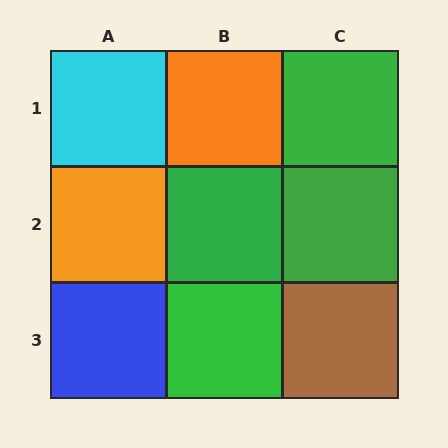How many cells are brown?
1 cell is brown.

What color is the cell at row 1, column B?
Orange.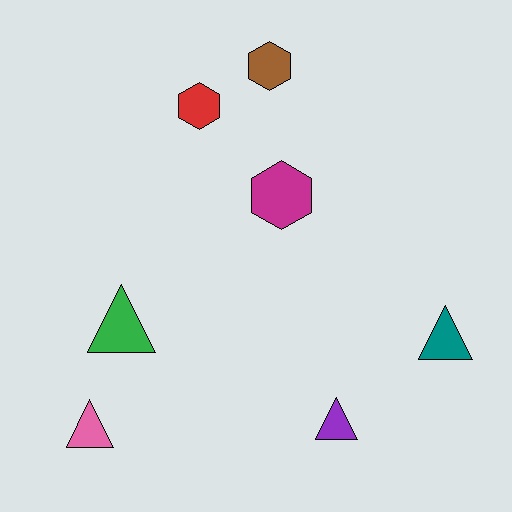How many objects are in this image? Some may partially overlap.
There are 7 objects.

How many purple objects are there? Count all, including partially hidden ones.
There is 1 purple object.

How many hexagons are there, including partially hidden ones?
There are 3 hexagons.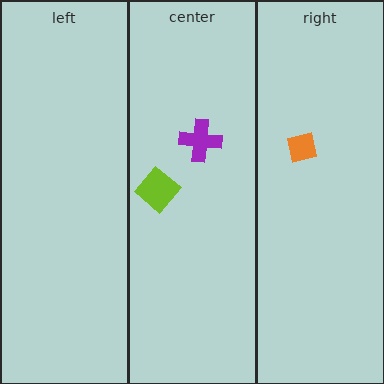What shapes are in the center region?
The lime diamond, the purple cross.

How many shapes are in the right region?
1.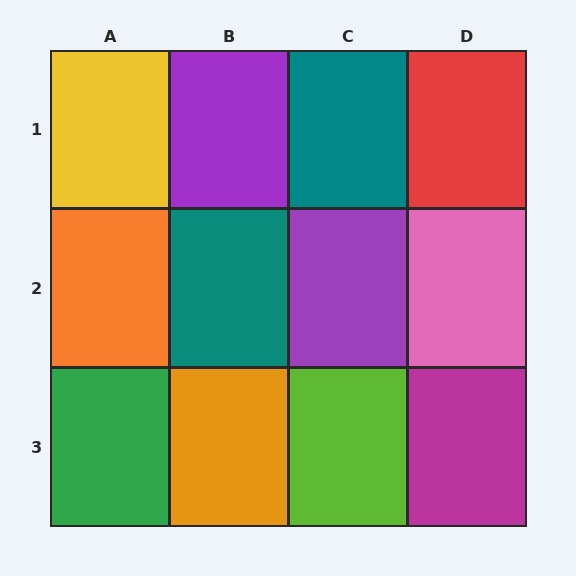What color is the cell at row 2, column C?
Purple.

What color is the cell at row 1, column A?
Yellow.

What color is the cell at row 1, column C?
Teal.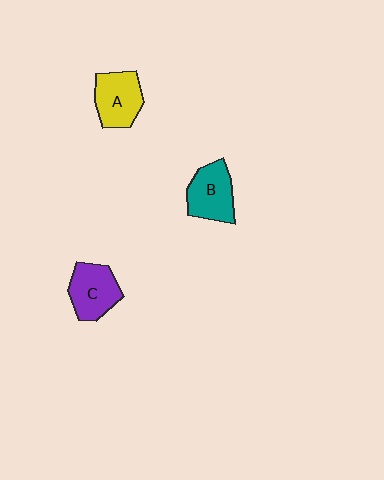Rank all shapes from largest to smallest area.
From largest to smallest: A (yellow), C (purple), B (teal).